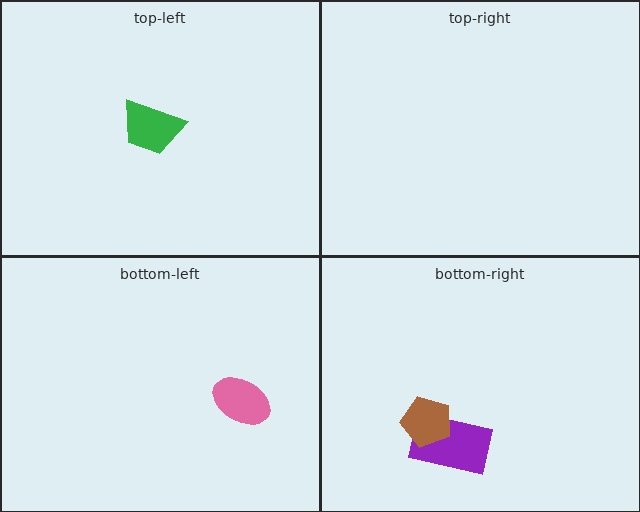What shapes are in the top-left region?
The green trapezoid.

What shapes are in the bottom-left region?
The pink ellipse.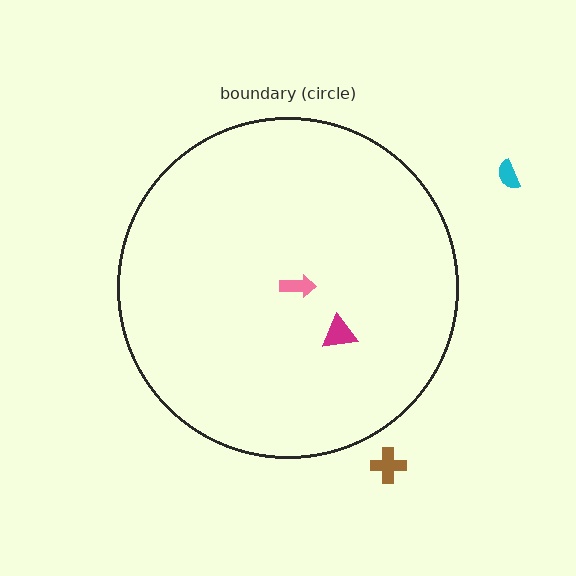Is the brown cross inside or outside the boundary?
Outside.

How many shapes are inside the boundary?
2 inside, 2 outside.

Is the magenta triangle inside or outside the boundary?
Inside.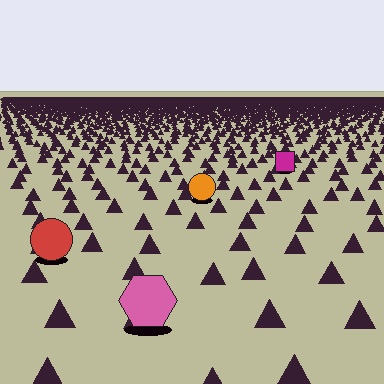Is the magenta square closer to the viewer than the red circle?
No. The red circle is closer — you can tell from the texture gradient: the ground texture is coarser near it.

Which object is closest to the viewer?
The pink hexagon is closest. The texture marks near it are larger and more spread out.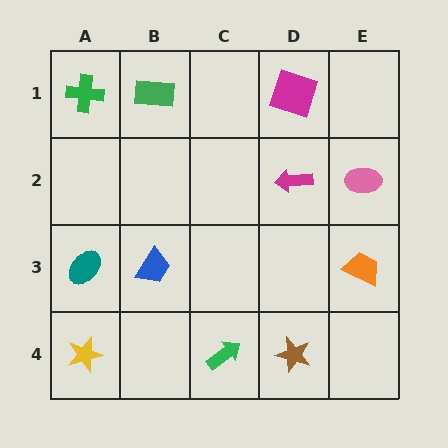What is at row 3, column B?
A blue trapezoid.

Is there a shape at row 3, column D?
No, that cell is empty.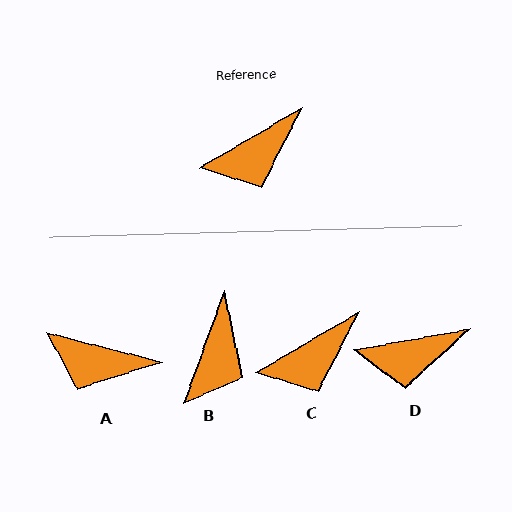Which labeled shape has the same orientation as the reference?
C.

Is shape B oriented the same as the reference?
No, it is off by about 39 degrees.